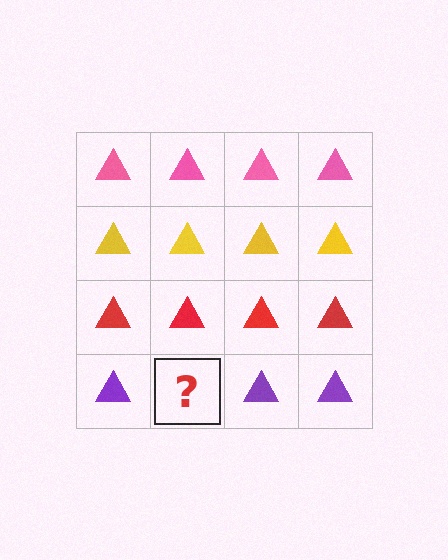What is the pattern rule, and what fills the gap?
The rule is that each row has a consistent color. The gap should be filled with a purple triangle.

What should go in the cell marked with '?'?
The missing cell should contain a purple triangle.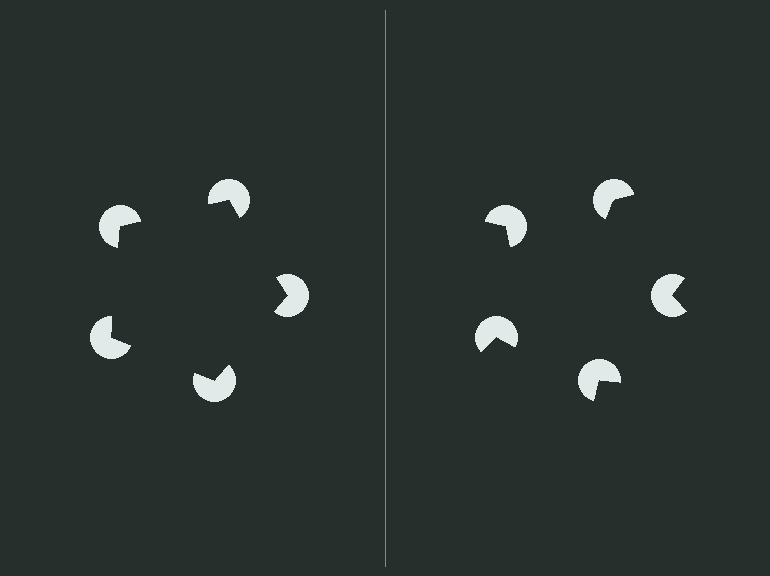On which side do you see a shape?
An illusory pentagon appears on the left side. On the right side the wedge cuts are rotated, so no coherent shape forms.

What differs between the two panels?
The pac-man discs are positioned identically on both sides; only the wedge orientations differ. On the left they align to a pentagon; on the right they are misaligned.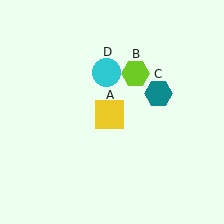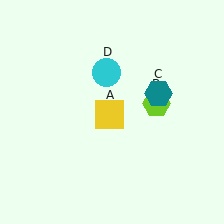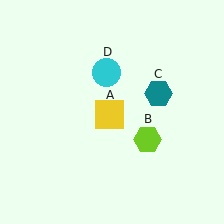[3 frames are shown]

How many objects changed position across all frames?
1 object changed position: lime hexagon (object B).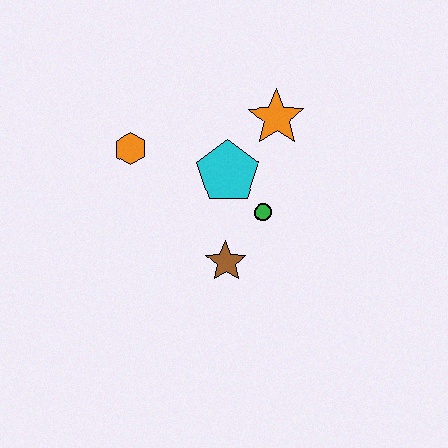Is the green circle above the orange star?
No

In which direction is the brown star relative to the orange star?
The brown star is below the orange star.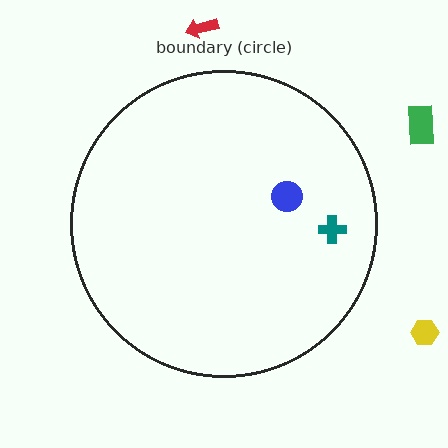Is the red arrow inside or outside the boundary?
Outside.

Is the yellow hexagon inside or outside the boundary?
Outside.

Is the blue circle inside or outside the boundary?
Inside.